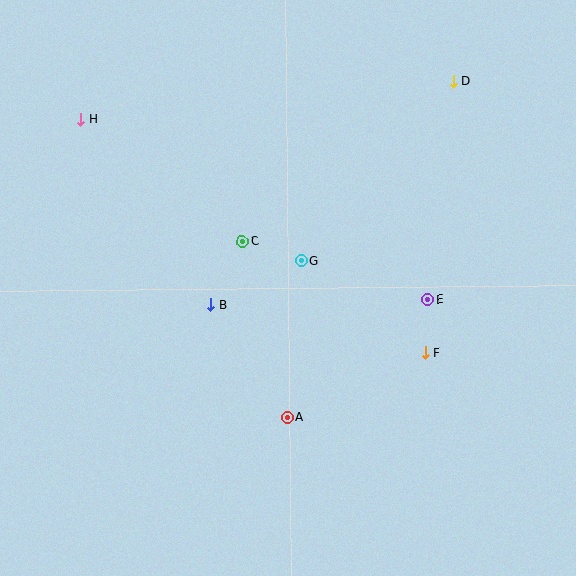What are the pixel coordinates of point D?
Point D is at (453, 81).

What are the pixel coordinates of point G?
Point G is at (301, 261).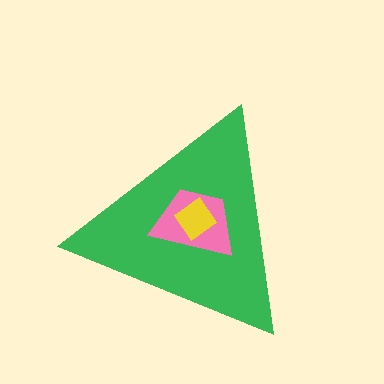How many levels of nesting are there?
3.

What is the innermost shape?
The yellow diamond.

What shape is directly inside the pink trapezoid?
The yellow diamond.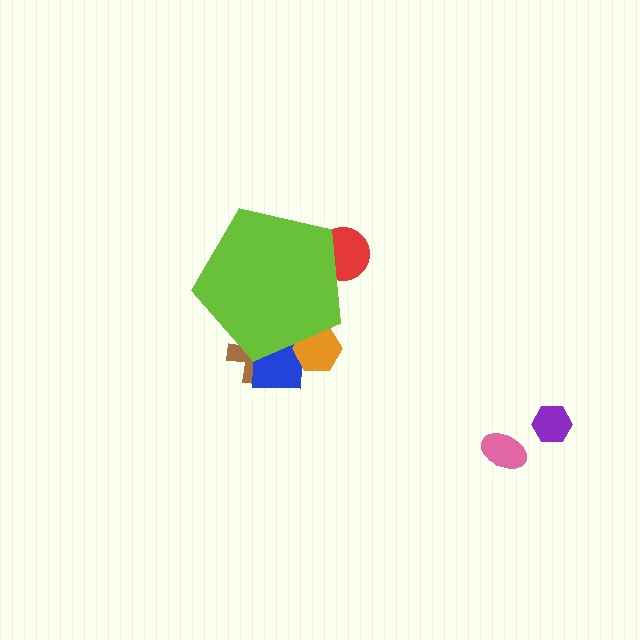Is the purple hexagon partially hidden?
No, the purple hexagon is fully visible.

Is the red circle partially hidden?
Yes, the red circle is partially hidden behind the lime pentagon.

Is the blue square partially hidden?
Yes, the blue square is partially hidden behind the lime pentagon.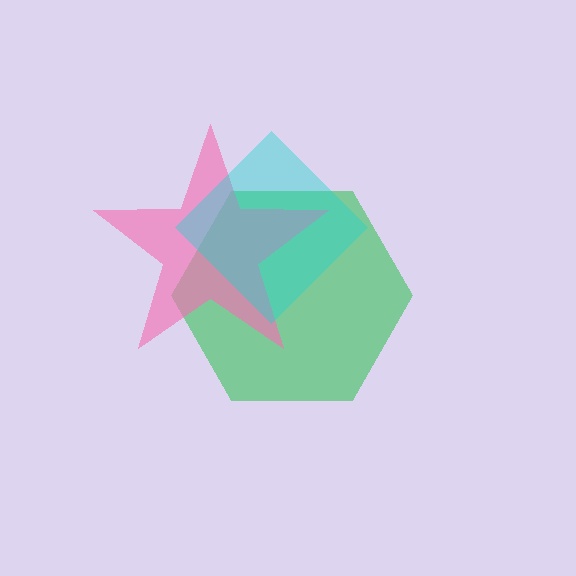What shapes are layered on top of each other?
The layered shapes are: a green hexagon, a pink star, a cyan diamond.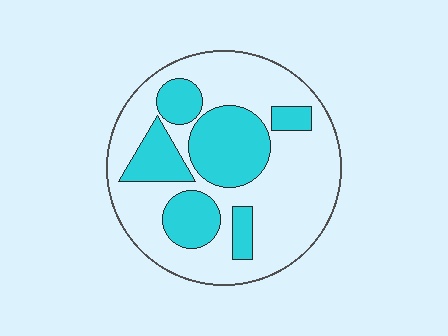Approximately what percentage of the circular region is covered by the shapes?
Approximately 35%.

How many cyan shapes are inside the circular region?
6.